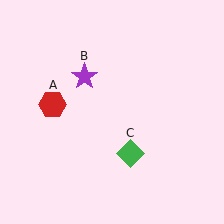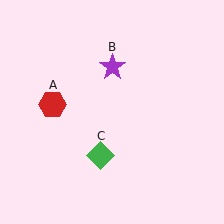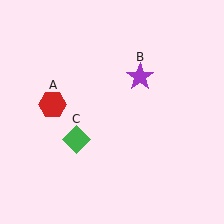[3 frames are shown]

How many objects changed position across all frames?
2 objects changed position: purple star (object B), green diamond (object C).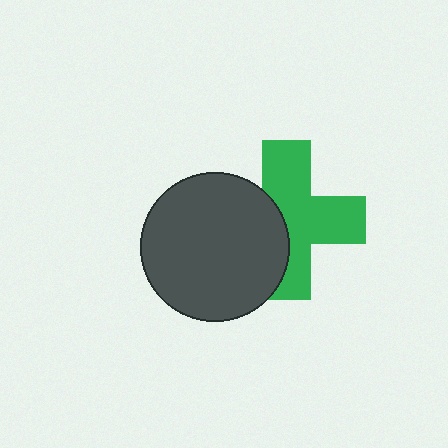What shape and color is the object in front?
The object in front is a dark gray circle.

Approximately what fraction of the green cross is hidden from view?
Roughly 37% of the green cross is hidden behind the dark gray circle.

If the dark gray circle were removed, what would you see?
You would see the complete green cross.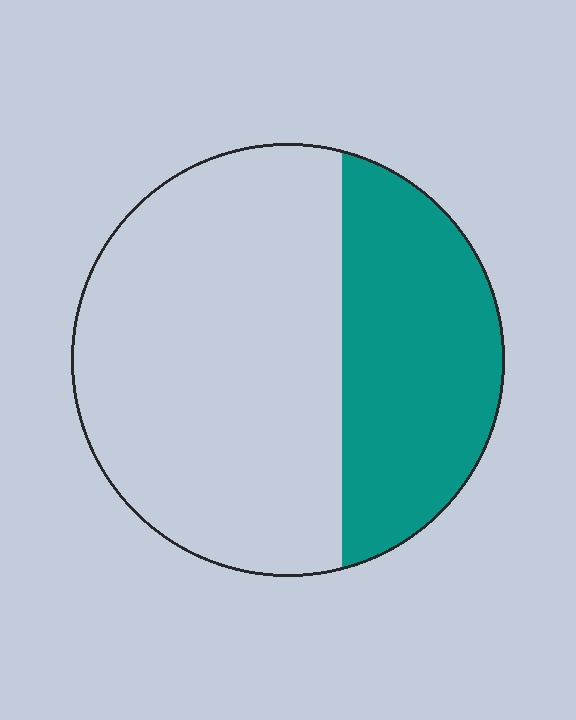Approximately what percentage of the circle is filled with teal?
Approximately 35%.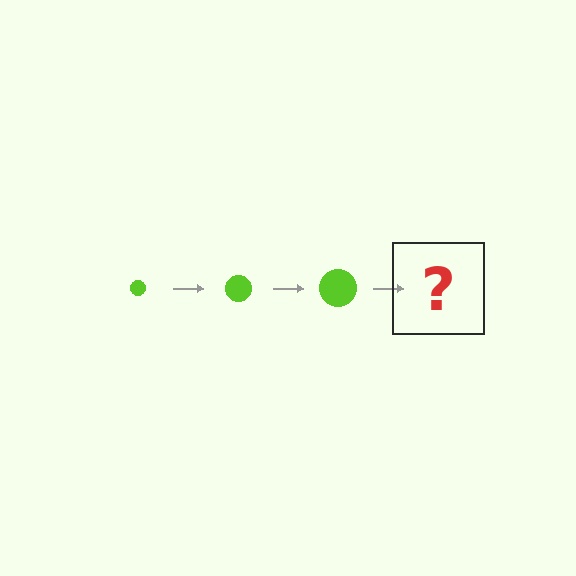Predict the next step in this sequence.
The next step is a lime circle, larger than the previous one.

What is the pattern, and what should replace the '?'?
The pattern is that the circle gets progressively larger each step. The '?' should be a lime circle, larger than the previous one.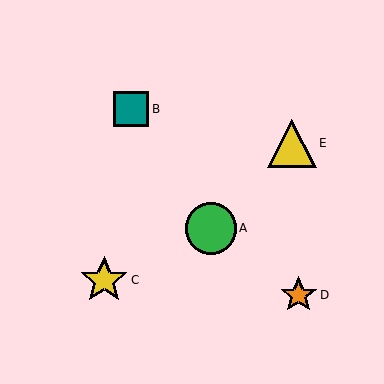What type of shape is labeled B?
Shape B is a teal square.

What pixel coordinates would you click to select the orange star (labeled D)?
Click at (299, 295) to select the orange star D.